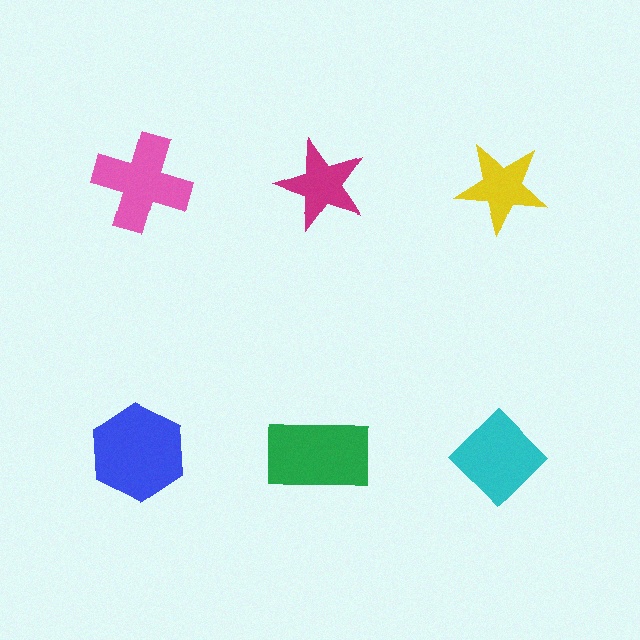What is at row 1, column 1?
A pink cross.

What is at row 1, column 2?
A magenta star.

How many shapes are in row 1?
3 shapes.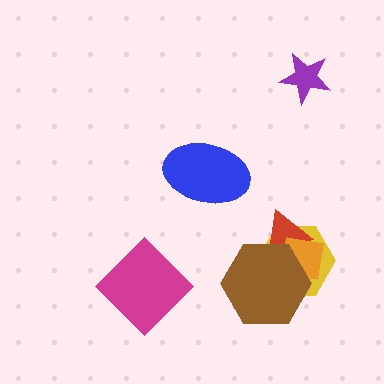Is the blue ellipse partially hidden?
No, no other shape covers it.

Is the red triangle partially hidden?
Yes, it is partially covered by another shape.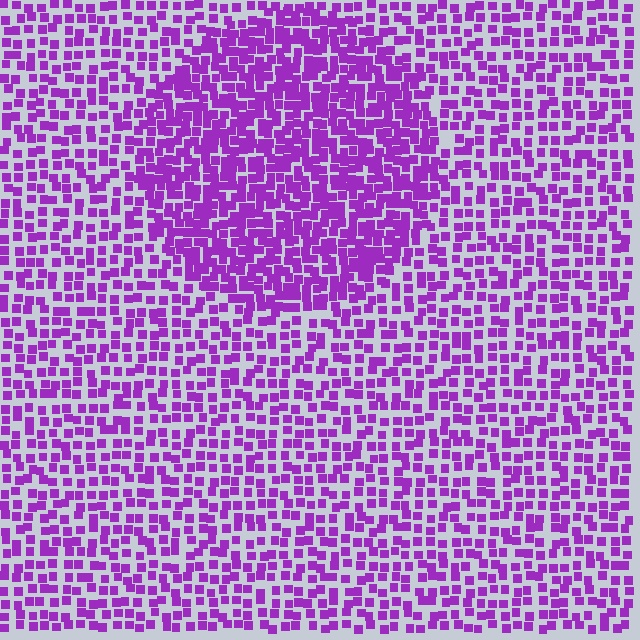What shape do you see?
I see a circle.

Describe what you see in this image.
The image contains small purple elements arranged at two different densities. A circle-shaped region is visible where the elements are more densely packed than the surrounding area.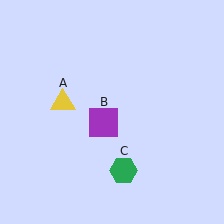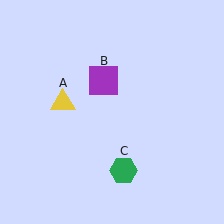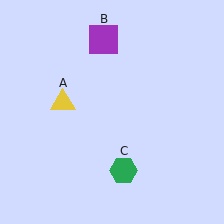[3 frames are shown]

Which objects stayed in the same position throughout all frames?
Yellow triangle (object A) and green hexagon (object C) remained stationary.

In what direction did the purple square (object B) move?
The purple square (object B) moved up.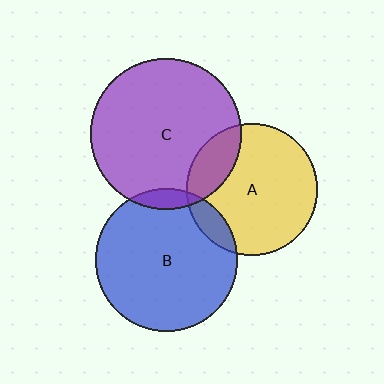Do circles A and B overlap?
Yes.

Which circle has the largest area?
Circle C (purple).